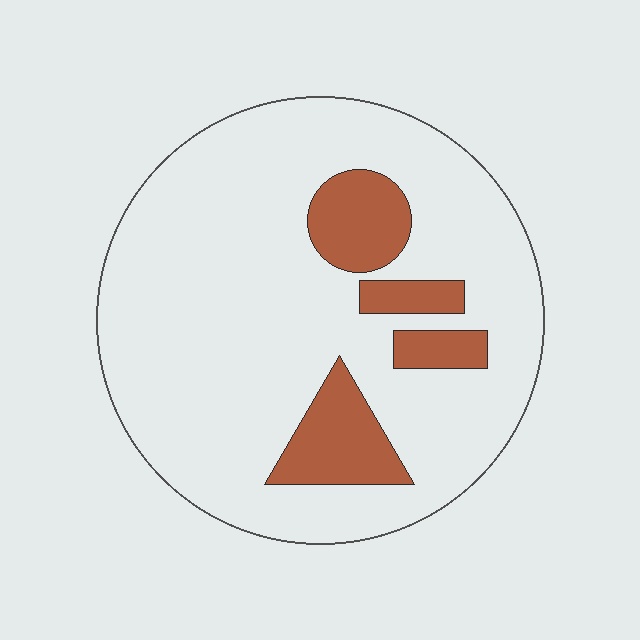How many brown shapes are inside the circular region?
4.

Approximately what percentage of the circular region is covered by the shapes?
Approximately 15%.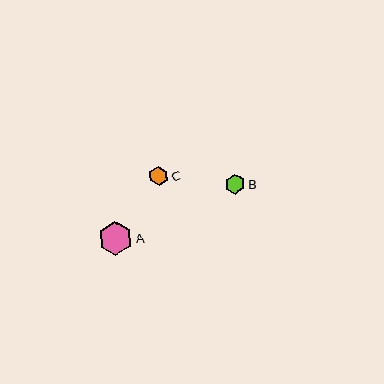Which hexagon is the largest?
Hexagon A is the largest with a size of approximately 34 pixels.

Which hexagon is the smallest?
Hexagon B is the smallest with a size of approximately 20 pixels.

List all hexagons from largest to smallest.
From largest to smallest: A, C, B.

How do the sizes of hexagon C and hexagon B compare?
Hexagon C and hexagon B are approximately the same size.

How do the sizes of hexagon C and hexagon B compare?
Hexagon C and hexagon B are approximately the same size.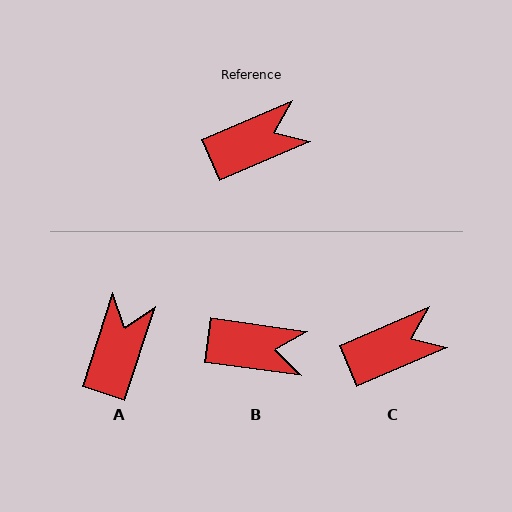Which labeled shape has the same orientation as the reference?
C.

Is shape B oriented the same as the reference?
No, it is off by about 31 degrees.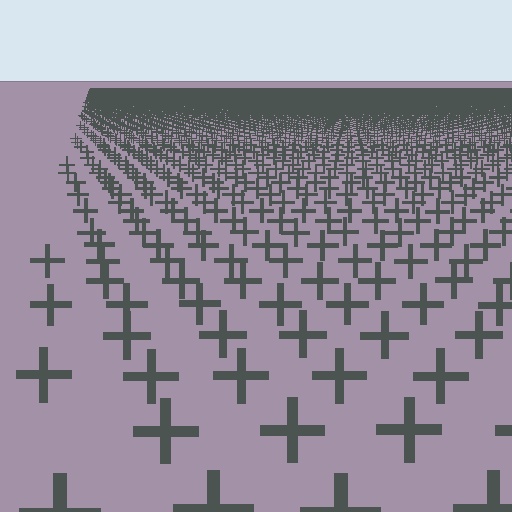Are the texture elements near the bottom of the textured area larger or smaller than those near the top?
Larger. Near the bottom, elements are closer to the viewer and appear at a bigger on-screen size.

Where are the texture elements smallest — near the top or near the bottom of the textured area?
Near the top.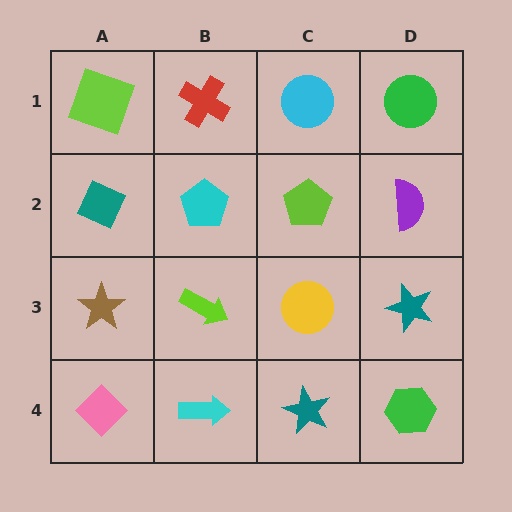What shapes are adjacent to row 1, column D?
A purple semicircle (row 2, column D), a cyan circle (row 1, column C).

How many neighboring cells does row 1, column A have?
2.